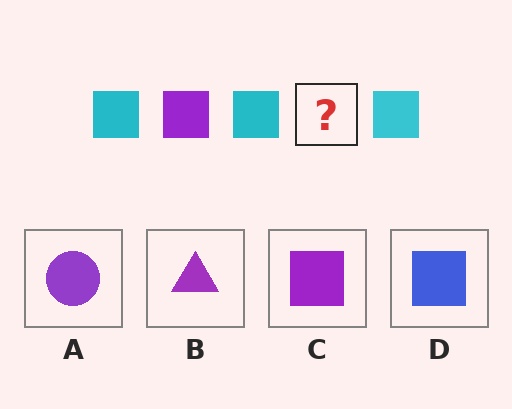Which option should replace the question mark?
Option C.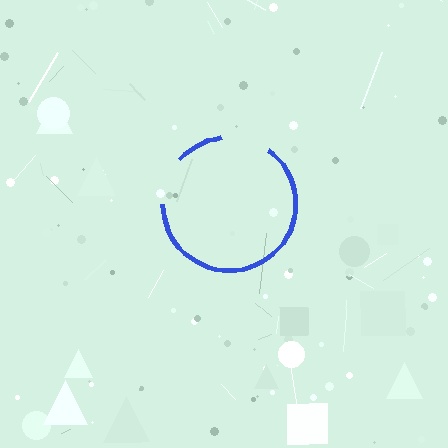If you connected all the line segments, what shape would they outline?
They would outline a circle.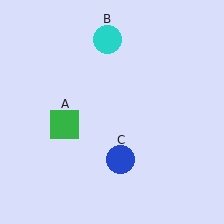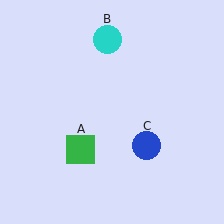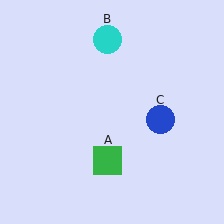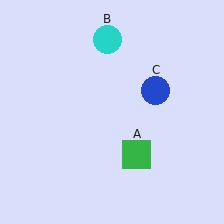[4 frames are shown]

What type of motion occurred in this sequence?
The green square (object A), blue circle (object C) rotated counterclockwise around the center of the scene.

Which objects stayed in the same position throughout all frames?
Cyan circle (object B) remained stationary.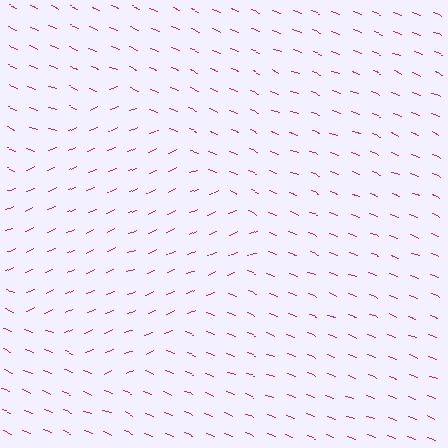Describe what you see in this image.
The image is filled with small magenta line segments. A diamond region in the image has lines oriented differently from the surrounding lines, creating a visible texture boundary.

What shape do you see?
I see a diamond.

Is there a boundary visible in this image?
Yes, there is a texture boundary formed by a change in line orientation.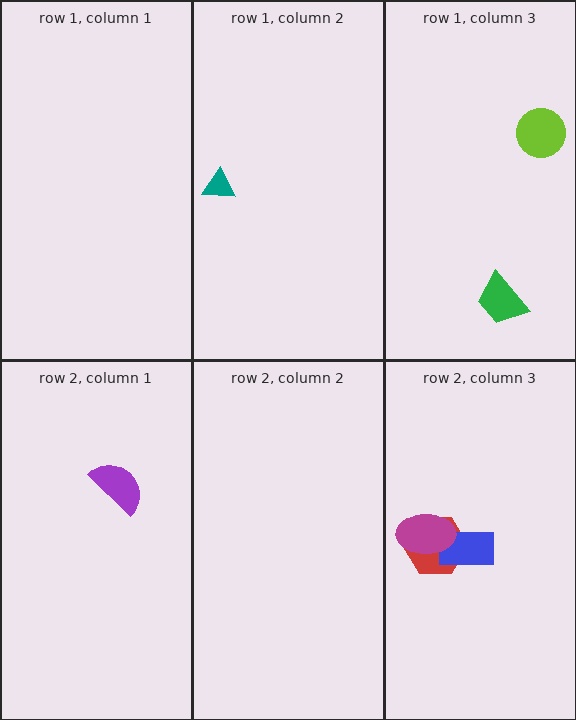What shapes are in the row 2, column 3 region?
The red hexagon, the blue rectangle, the magenta ellipse.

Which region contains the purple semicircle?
The row 2, column 1 region.